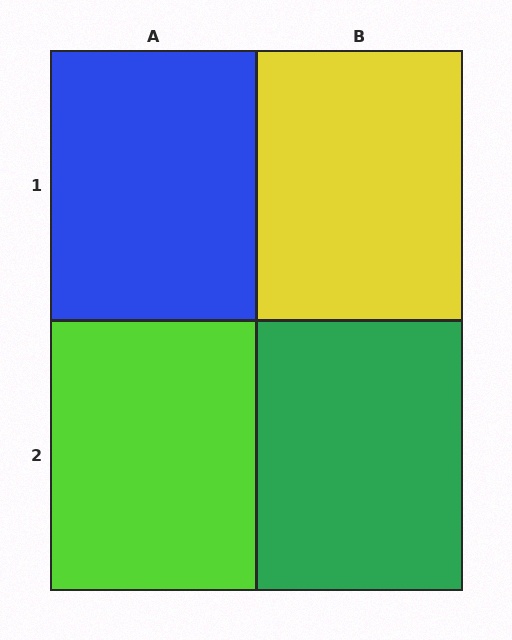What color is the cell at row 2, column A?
Lime.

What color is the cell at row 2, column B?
Green.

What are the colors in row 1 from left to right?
Blue, yellow.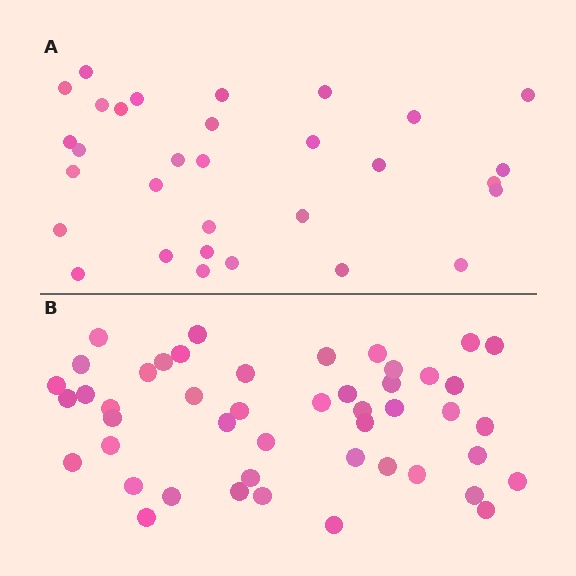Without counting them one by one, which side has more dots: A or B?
Region B (the bottom region) has more dots.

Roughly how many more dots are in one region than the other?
Region B has approximately 15 more dots than region A.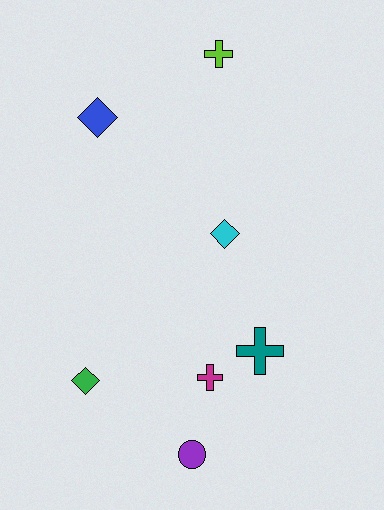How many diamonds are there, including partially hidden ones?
There are 3 diamonds.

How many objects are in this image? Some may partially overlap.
There are 7 objects.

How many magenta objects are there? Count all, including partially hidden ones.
There is 1 magenta object.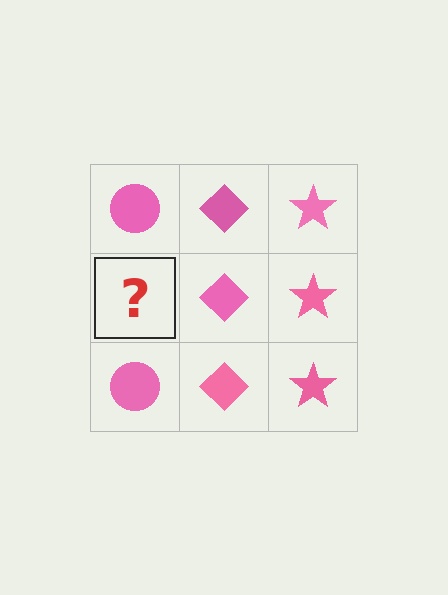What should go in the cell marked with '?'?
The missing cell should contain a pink circle.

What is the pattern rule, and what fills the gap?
The rule is that each column has a consistent shape. The gap should be filled with a pink circle.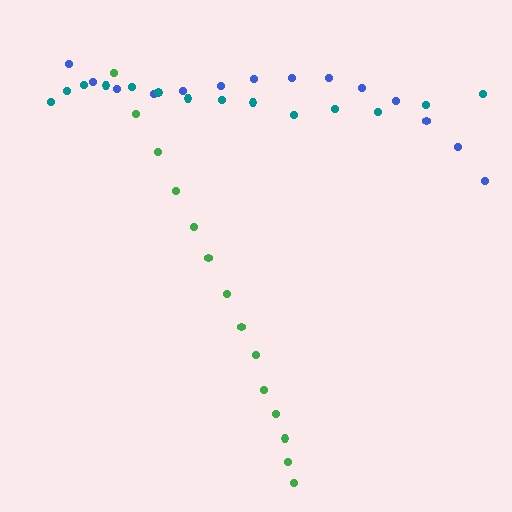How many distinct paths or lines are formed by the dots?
There are 3 distinct paths.